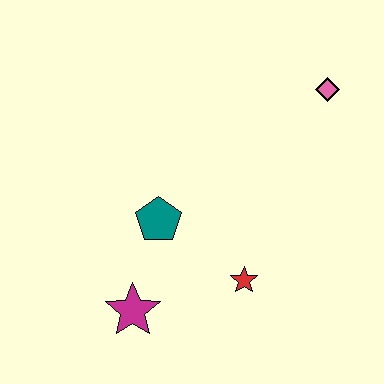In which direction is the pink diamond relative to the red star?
The pink diamond is above the red star.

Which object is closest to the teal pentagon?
The magenta star is closest to the teal pentagon.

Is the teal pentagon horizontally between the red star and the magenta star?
Yes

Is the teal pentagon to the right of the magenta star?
Yes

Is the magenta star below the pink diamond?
Yes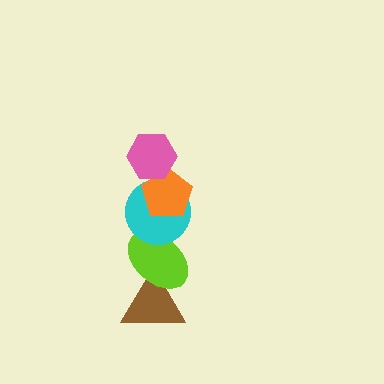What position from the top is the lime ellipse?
The lime ellipse is 4th from the top.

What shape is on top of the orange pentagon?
The pink hexagon is on top of the orange pentagon.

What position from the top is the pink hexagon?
The pink hexagon is 1st from the top.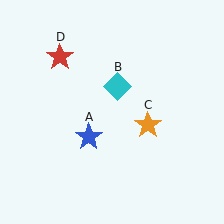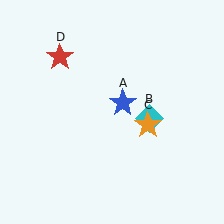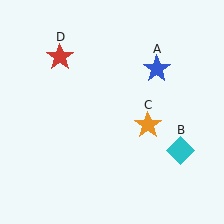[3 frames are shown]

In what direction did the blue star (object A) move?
The blue star (object A) moved up and to the right.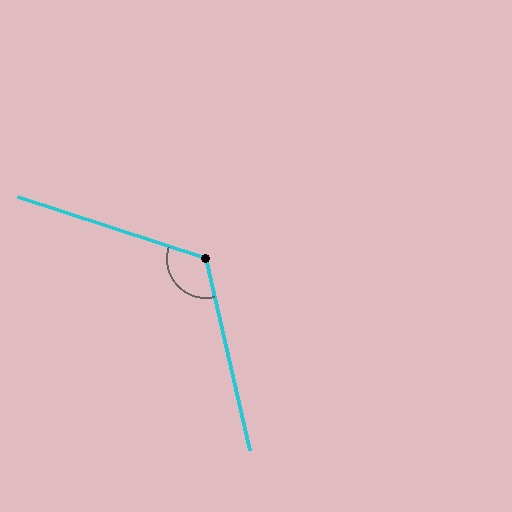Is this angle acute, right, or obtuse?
It is obtuse.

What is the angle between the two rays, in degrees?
Approximately 121 degrees.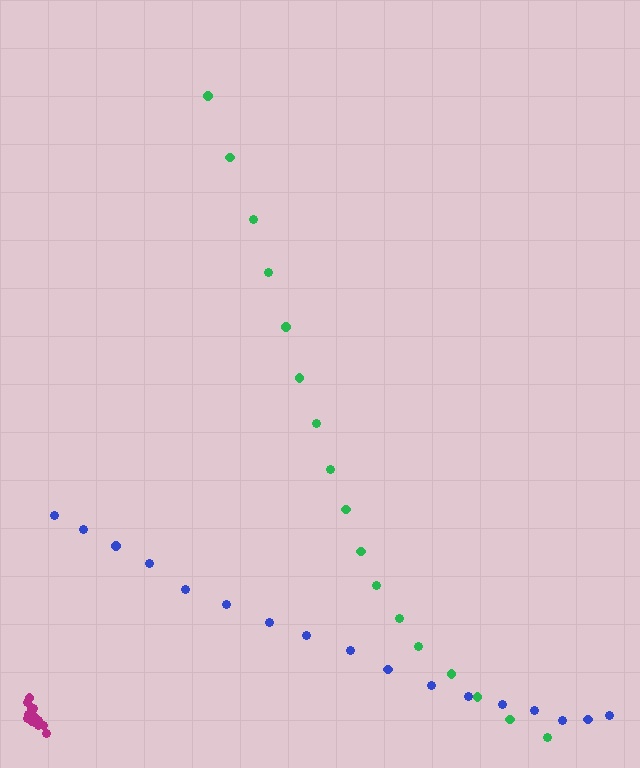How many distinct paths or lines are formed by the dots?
There are 3 distinct paths.